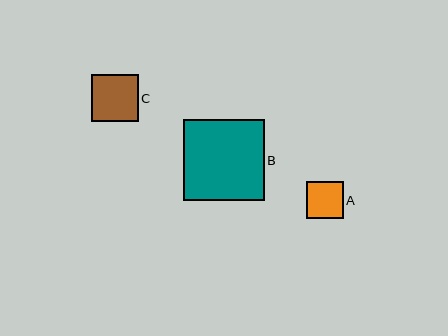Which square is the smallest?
Square A is the smallest with a size of approximately 37 pixels.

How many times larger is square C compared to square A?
Square C is approximately 1.3 times the size of square A.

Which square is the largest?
Square B is the largest with a size of approximately 81 pixels.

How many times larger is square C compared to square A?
Square C is approximately 1.3 times the size of square A.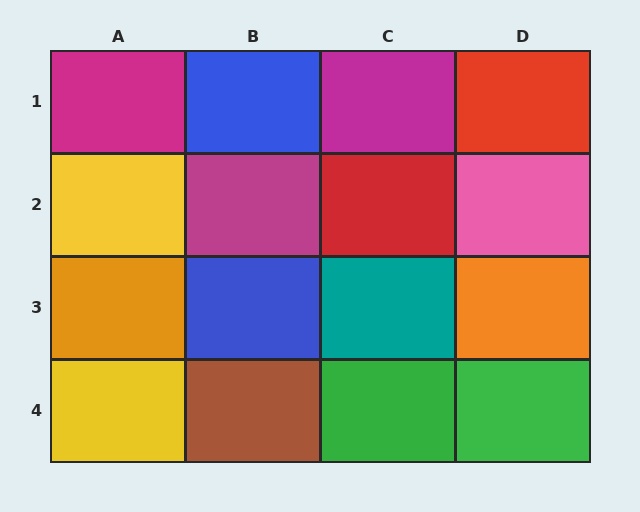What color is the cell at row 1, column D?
Red.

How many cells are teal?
1 cell is teal.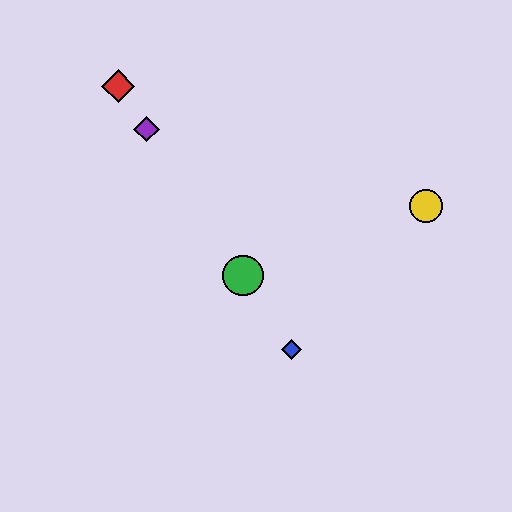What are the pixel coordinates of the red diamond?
The red diamond is at (118, 86).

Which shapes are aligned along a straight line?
The red diamond, the blue diamond, the green circle, the purple diamond are aligned along a straight line.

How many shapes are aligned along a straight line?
4 shapes (the red diamond, the blue diamond, the green circle, the purple diamond) are aligned along a straight line.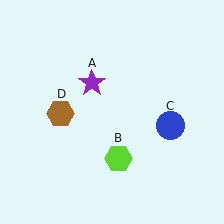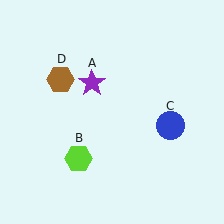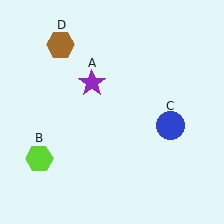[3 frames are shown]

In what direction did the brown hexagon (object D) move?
The brown hexagon (object D) moved up.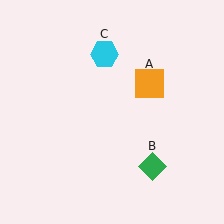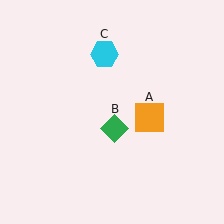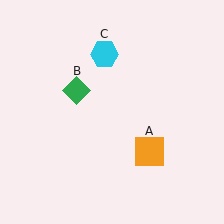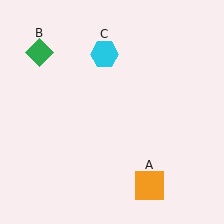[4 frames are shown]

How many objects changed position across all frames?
2 objects changed position: orange square (object A), green diamond (object B).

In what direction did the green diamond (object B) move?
The green diamond (object B) moved up and to the left.